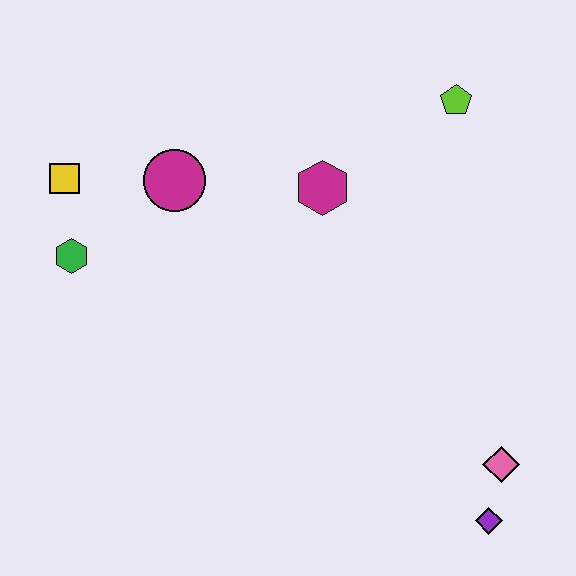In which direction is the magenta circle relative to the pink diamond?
The magenta circle is to the left of the pink diamond.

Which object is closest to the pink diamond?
The purple diamond is closest to the pink diamond.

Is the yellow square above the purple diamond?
Yes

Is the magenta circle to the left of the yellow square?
No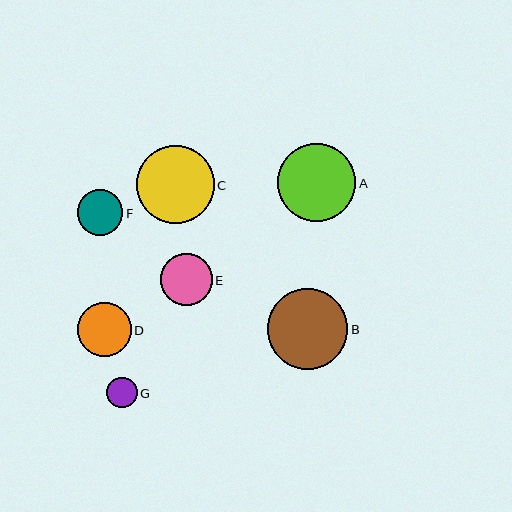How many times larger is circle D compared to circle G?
Circle D is approximately 1.8 times the size of circle G.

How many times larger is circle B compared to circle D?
Circle B is approximately 1.5 times the size of circle D.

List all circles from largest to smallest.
From largest to smallest: B, A, C, D, E, F, G.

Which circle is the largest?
Circle B is the largest with a size of approximately 81 pixels.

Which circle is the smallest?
Circle G is the smallest with a size of approximately 30 pixels.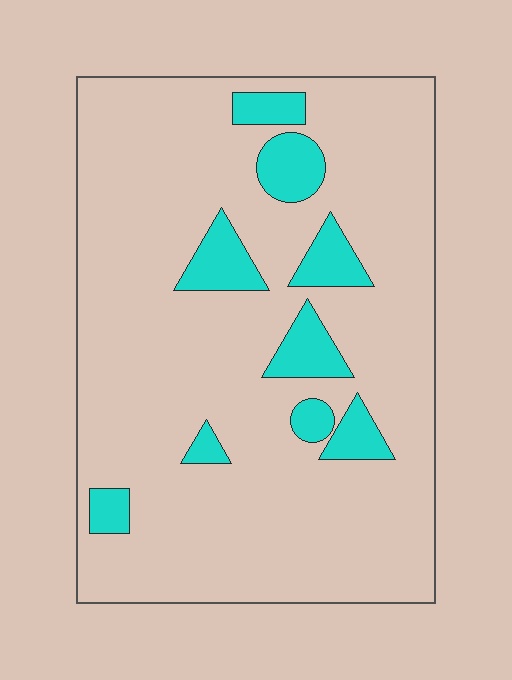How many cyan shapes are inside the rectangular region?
9.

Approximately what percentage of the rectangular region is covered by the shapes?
Approximately 15%.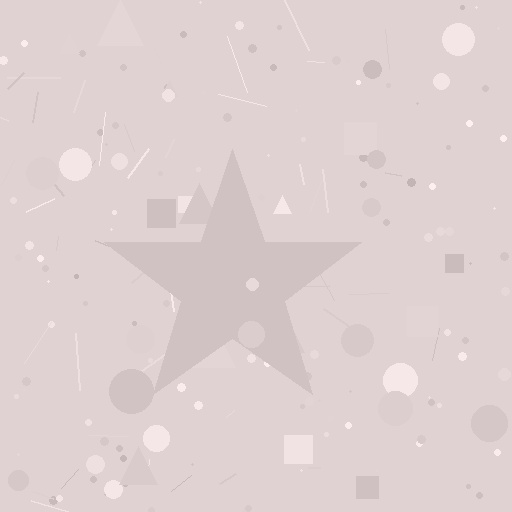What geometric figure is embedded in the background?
A star is embedded in the background.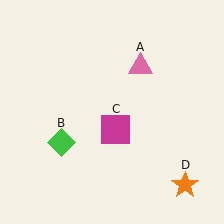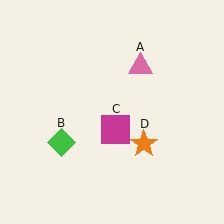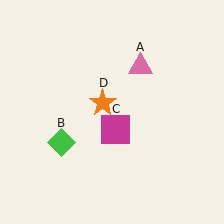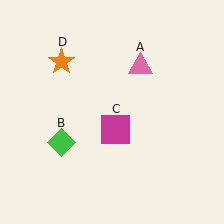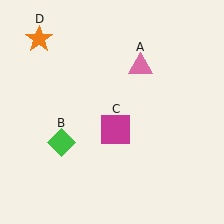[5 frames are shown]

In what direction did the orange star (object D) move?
The orange star (object D) moved up and to the left.